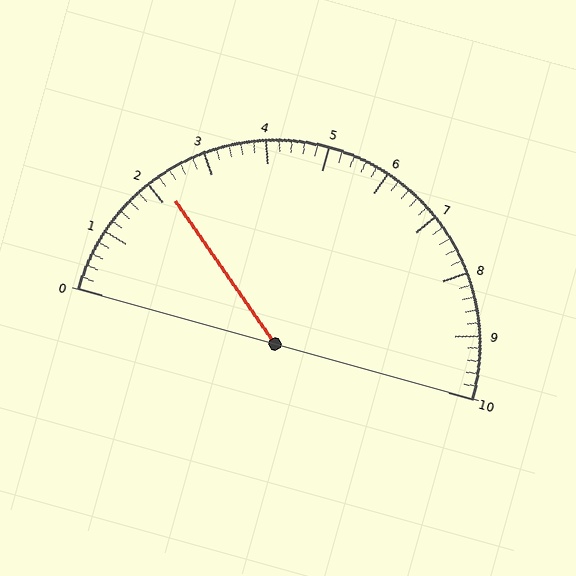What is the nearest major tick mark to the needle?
The nearest major tick mark is 2.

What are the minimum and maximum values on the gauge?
The gauge ranges from 0 to 10.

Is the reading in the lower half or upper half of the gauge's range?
The reading is in the lower half of the range (0 to 10).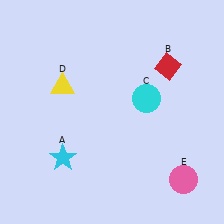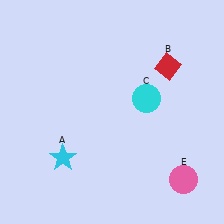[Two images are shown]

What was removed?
The yellow triangle (D) was removed in Image 2.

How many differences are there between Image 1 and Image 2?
There is 1 difference between the two images.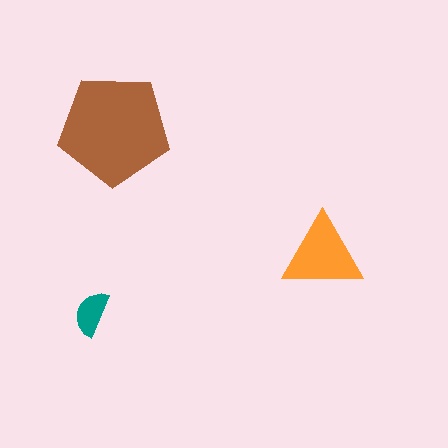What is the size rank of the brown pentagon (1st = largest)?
1st.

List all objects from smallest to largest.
The teal semicircle, the orange triangle, the brown pentagon.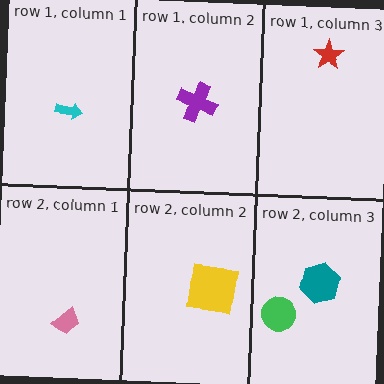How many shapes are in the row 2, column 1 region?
1.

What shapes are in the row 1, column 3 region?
The red star.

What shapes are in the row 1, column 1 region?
The cyan arrow.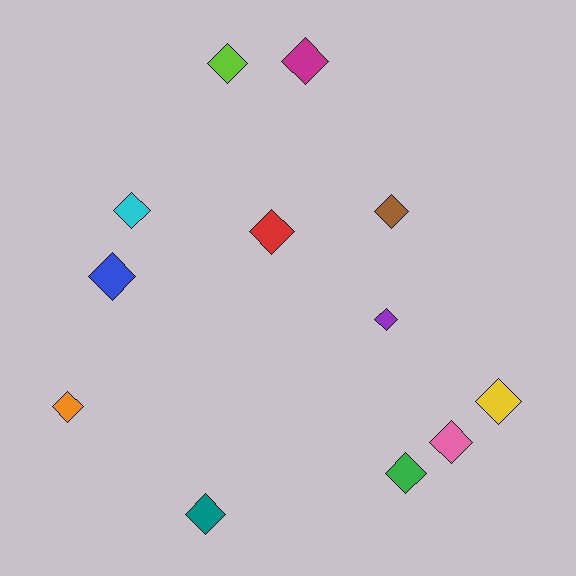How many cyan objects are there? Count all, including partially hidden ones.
There is 1 cyan object.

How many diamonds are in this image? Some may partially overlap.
There are 12 diamonds.